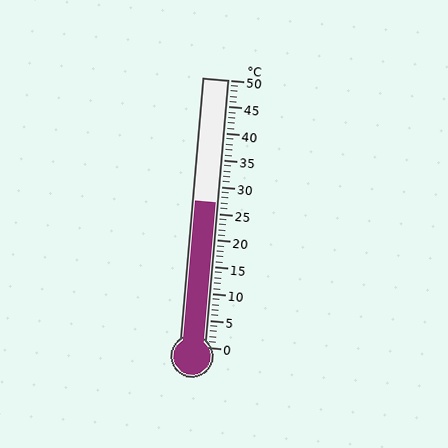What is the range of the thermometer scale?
The thermometer scale ranges from 0°C to 50°C.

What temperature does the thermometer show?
The thermometer shows approximately 27°C.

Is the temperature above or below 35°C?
The temperature is below 35°C.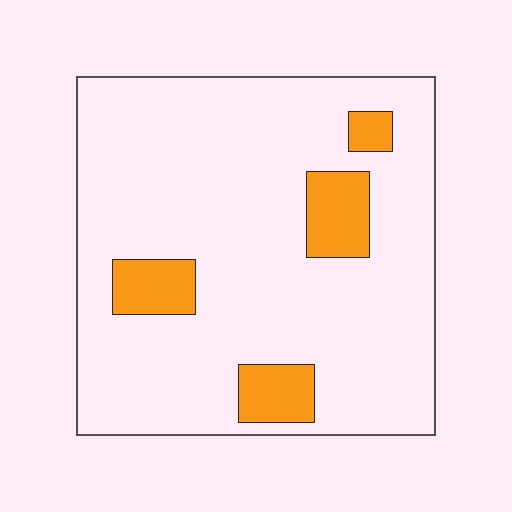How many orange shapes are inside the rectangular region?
4.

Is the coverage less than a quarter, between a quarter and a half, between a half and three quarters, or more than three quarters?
Less than a quarter.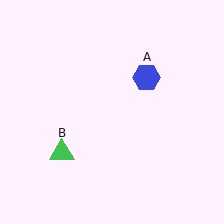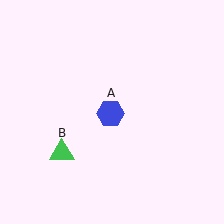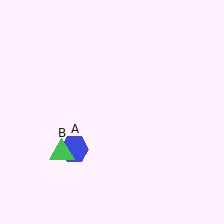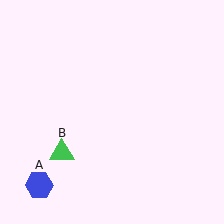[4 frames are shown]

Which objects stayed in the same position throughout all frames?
Green triangle (object B) remained stationary.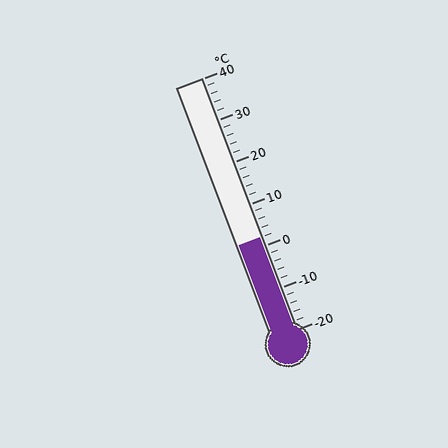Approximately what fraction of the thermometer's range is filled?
The thermometer is filled to approximately 35% of its range.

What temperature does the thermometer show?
The thermometer shows approximately 2°C.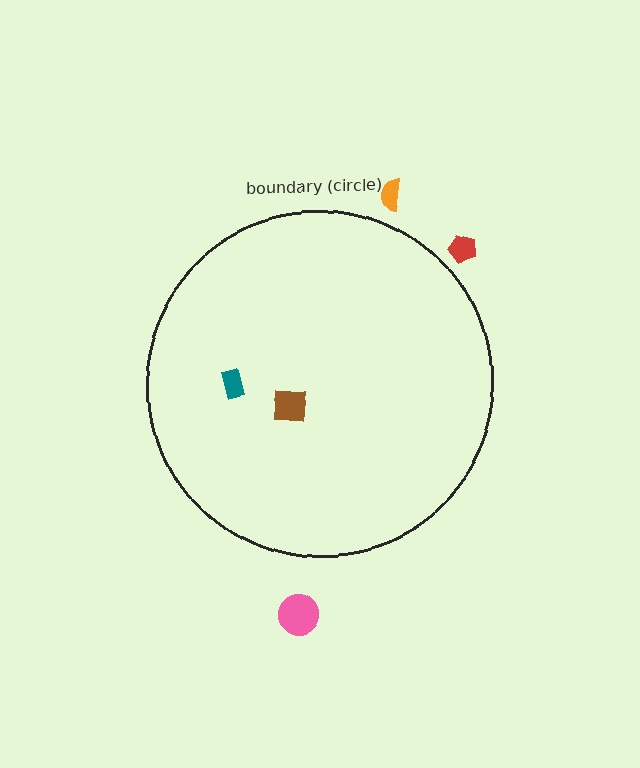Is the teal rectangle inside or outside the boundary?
Inside.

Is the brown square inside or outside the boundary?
Inside.